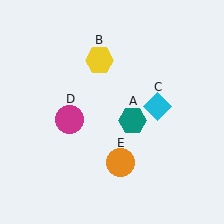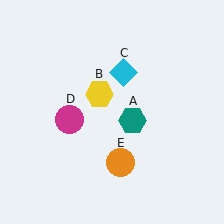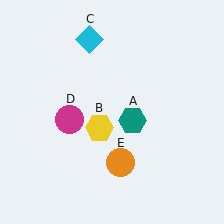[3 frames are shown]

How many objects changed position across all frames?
2 objects changed position: yellow hexagon (object B), cyan diamond (object C).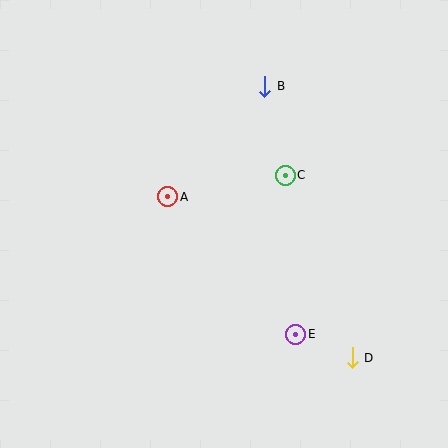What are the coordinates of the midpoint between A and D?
The midpoint between A and D is at (260, 277).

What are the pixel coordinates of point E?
Point E is at (296, 334).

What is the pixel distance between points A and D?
The distance between A and D is 245 pixels.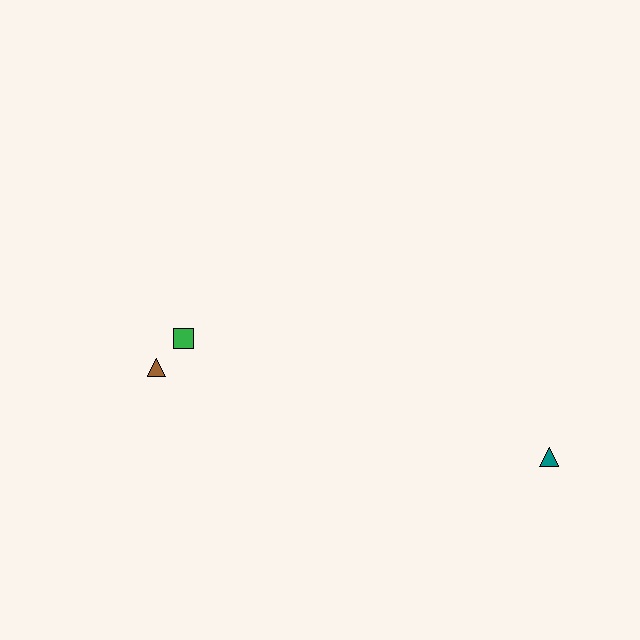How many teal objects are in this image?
There is 1 teal object.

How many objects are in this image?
There are 3 objects.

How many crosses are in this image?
There are no crosses.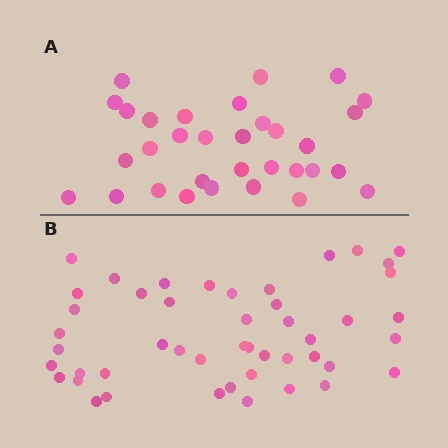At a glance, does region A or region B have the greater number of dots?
Region B (the bottom region) has more dots.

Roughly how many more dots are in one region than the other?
Region B has approximately 15 more dots than region A.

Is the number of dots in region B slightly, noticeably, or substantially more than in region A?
Region B has substantially more. The ratio is roughly 1.5 to 1.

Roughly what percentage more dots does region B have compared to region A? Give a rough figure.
About 45% more.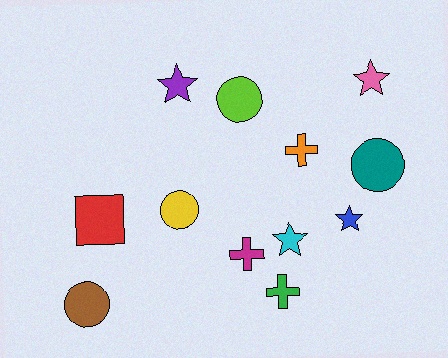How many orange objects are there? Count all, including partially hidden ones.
There is 1 orange object.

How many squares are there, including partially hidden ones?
There is 1 square.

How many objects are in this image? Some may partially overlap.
There are 12 objects.